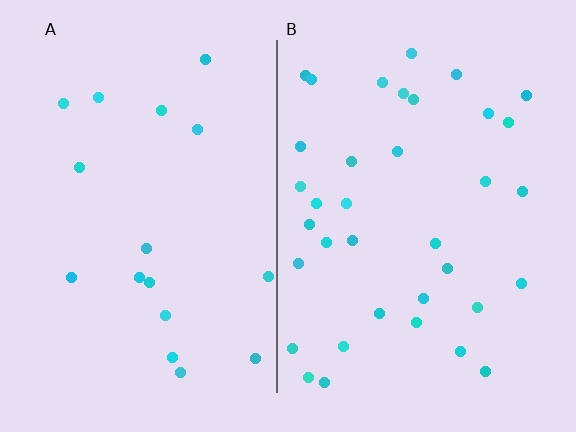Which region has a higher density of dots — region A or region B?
B (the right).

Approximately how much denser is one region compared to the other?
Approximately 2.1× — region B over region A.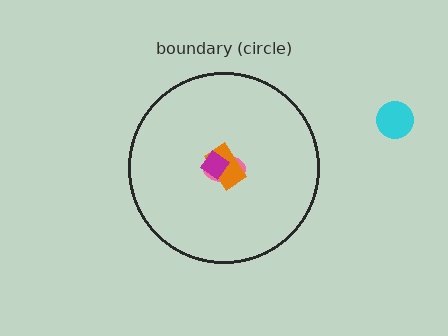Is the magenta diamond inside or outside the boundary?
Inside.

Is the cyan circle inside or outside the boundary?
Outside.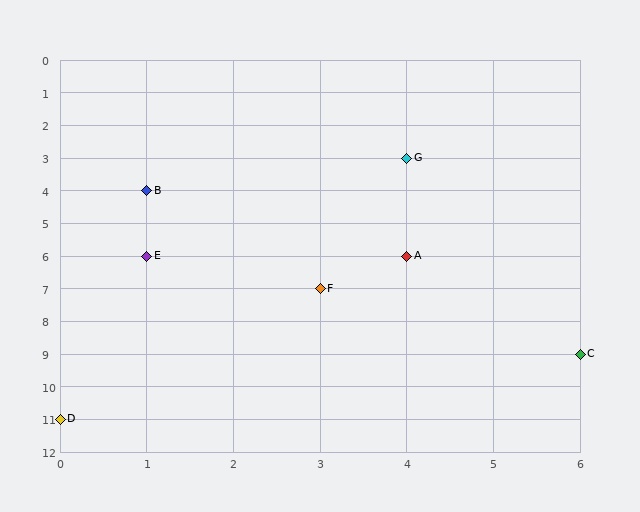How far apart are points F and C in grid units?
Points F and C are 3 columns and 2 rows apart (about 3.6 grid units diagonally).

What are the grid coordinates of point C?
Point C is at grid coordinates (6, 9).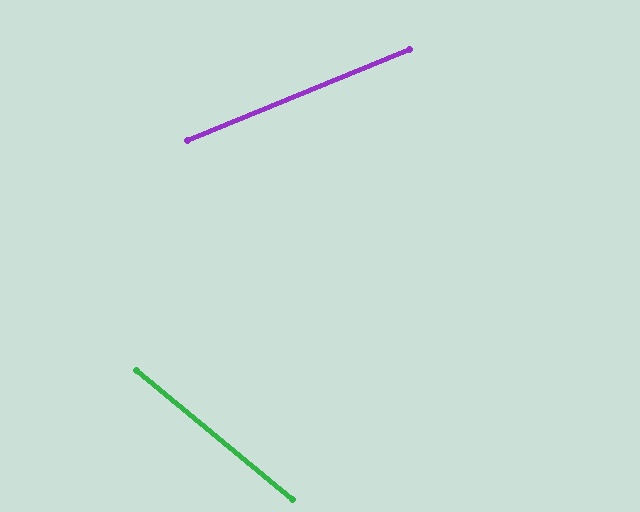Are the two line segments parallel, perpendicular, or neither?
Neither parallel nor perpendicular — they differ by about 62°.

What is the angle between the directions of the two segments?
Approximately 62 degrees.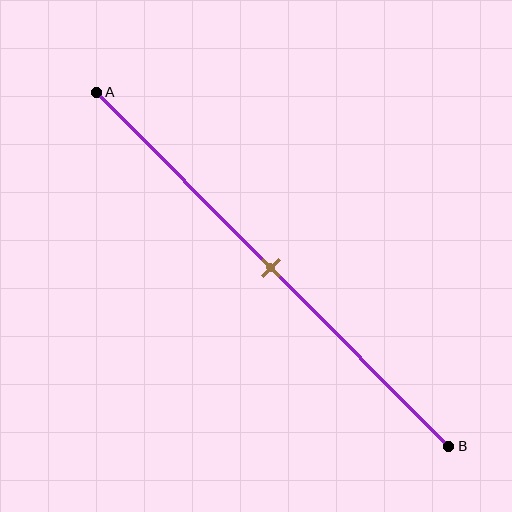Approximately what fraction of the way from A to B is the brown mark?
The brown mark is approximately 50% of the way from A to B.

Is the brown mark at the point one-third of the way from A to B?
No, the mark is at about 50% from A, not at the 33% one-third point.